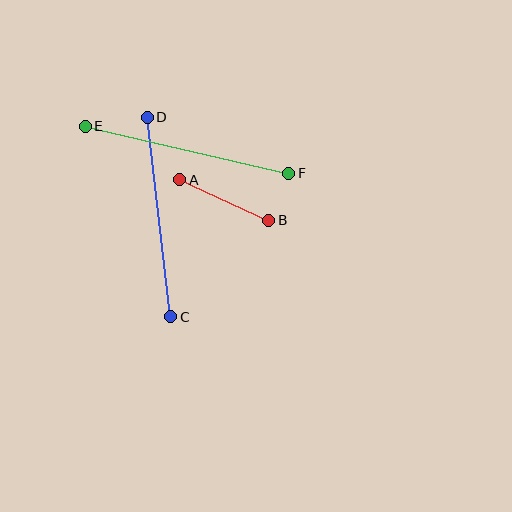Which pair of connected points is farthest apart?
Points E and F are farthest apart.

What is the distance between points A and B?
The distance is approximately 98 pixels.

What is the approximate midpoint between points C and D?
The midpoint is at approximately (159, 217) pixels.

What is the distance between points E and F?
The distance is approximately 209 pixels.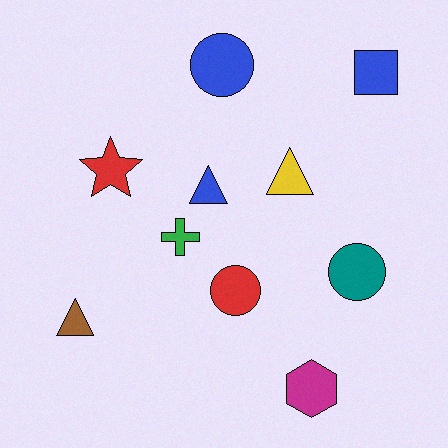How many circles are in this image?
There are 3 circles.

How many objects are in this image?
There are 10 objects.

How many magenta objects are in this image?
There is 1 magenta object.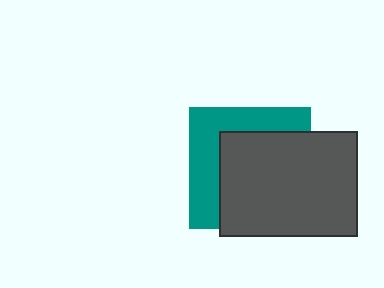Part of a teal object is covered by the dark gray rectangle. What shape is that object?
It is a square.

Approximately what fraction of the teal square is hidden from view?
Roughly 61% of the teal square is hidden behind the dark gray rectangle.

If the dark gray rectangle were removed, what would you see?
You would see the complete teal square.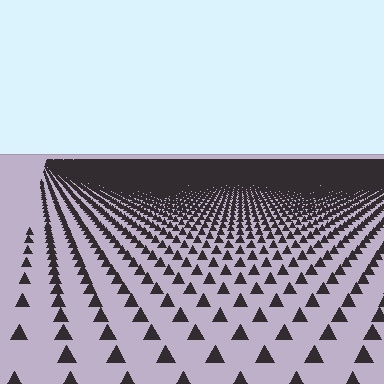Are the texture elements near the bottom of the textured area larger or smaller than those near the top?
Larger. Near the bottom, elements are closer to the viewer and appear at a bigger on-screen size.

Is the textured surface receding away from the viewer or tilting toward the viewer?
The surface is receding away from the viewer. Texture elements get smaller and denser toward the top.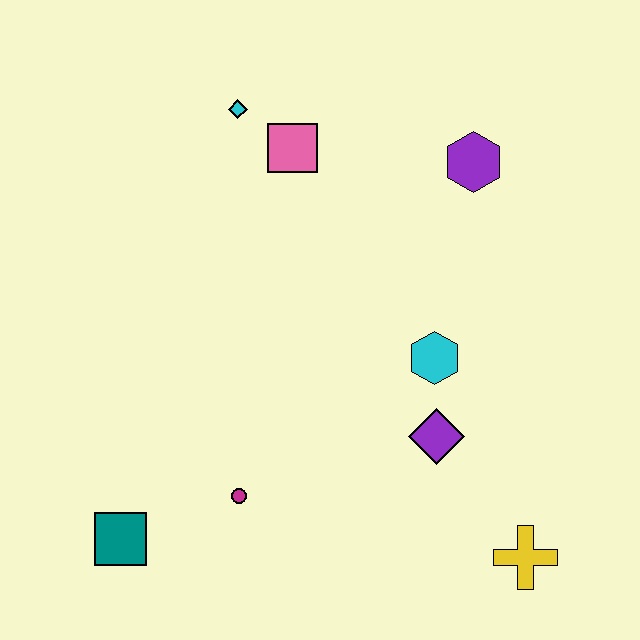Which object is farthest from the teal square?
The purple hexagon is farthest from the teal square.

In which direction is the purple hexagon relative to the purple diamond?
The purple hexagon is above the purple diamond.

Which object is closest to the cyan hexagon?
The purple diamond is closest to the cyan hexagon.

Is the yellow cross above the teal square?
No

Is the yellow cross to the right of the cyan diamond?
Yes